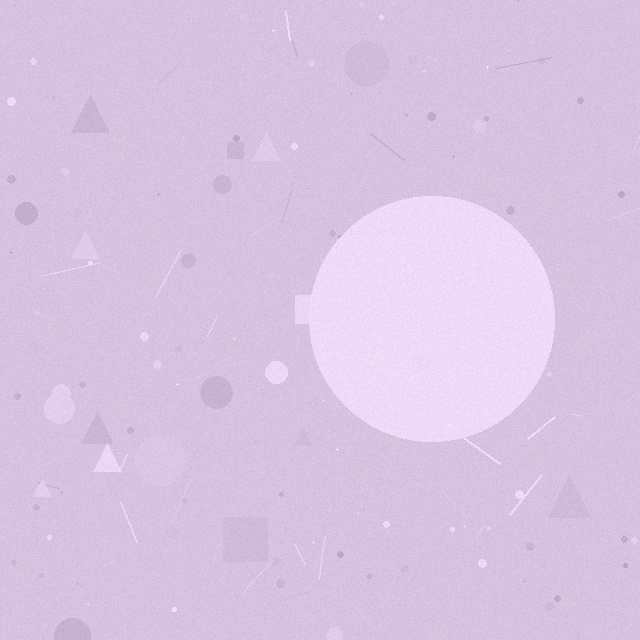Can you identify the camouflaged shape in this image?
The camouflaged shape is a circle.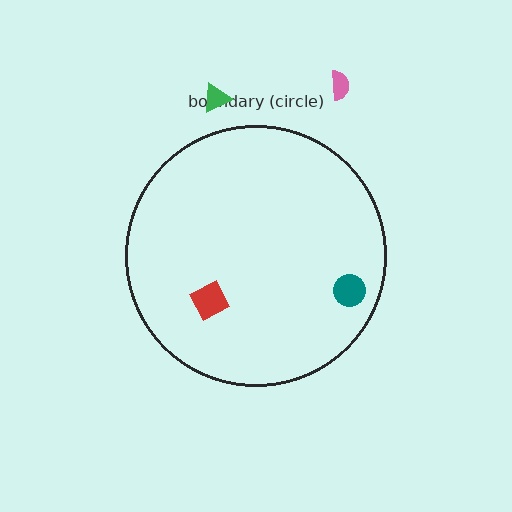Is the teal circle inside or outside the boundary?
Inside.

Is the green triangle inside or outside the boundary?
Outside.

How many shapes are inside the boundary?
2 inside, 2 outside.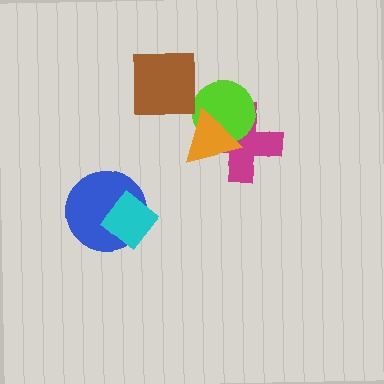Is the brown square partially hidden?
No, no other shape covers it.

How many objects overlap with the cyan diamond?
1 object overlaps with the cyan diamond.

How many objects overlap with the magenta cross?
2 objects overlap with the magenta cross.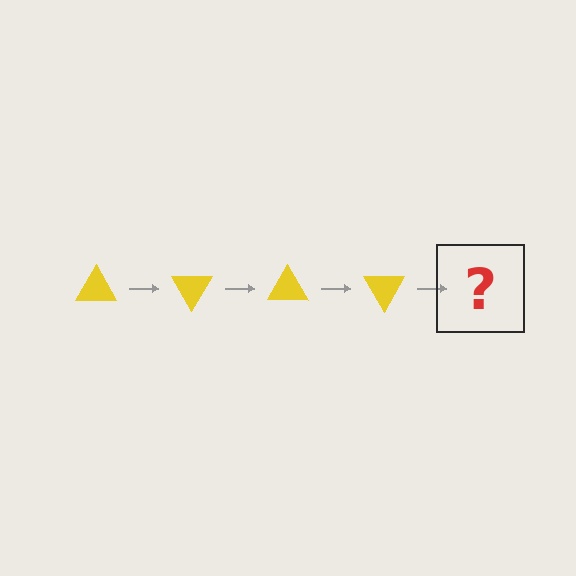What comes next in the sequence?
The next element should be a yellow triangle rotated 240 degrees.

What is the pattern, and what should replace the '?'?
The pattern is that the triangle rotates 60 degrees each step. The '?' should be a yellow triangle rotated 240 degrees.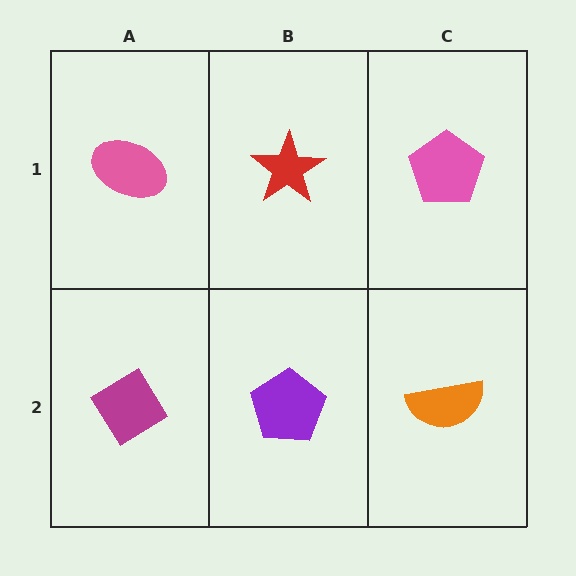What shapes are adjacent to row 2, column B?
A red star (row 1, column B), a magenta diamond (row 2, column A), an orange semicircle (row 2, column C).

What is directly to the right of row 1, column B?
A pink pentagon.